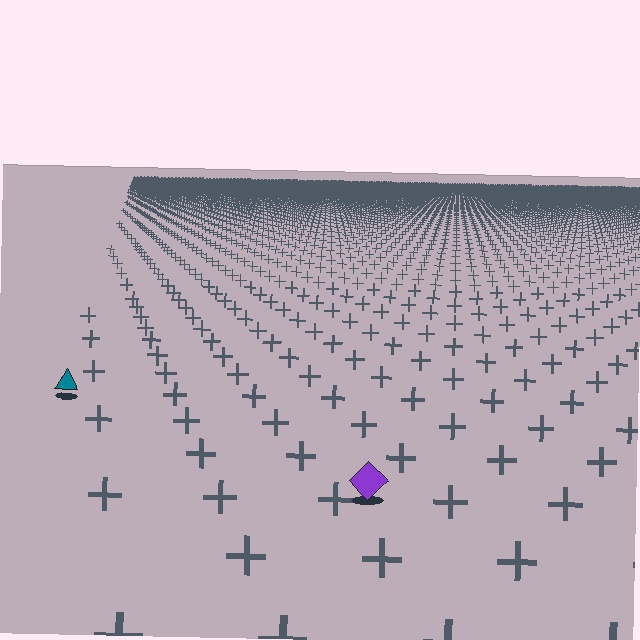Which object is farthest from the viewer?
The teal triangle is farthest from the viewer. It appears smaller and the ground texture around it is denser.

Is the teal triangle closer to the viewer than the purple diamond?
No. The purple diamond is closer — you can tell from the texture gradient: the ground texture is coarser near it.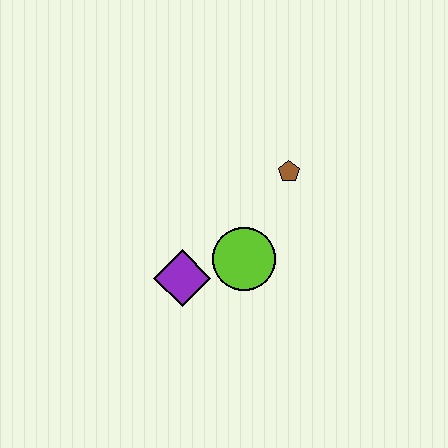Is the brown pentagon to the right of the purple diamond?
Yes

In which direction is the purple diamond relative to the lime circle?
The purple diamond is to the left of the lime circle.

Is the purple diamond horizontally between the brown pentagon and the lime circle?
No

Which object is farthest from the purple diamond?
The brown pentagon is farthest from the purple diamond.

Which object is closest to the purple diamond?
The lime circle is closest to the purple diamond.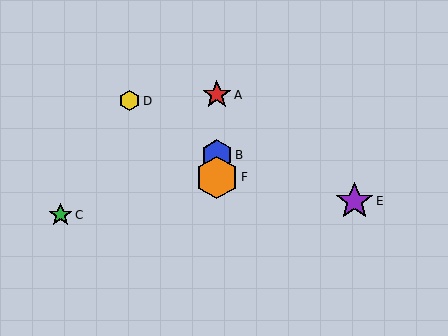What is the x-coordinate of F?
Object F is at x≈217.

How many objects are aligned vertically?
3 objects (A, B, F) are aligned vertically.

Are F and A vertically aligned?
Yes, both are at x≈217.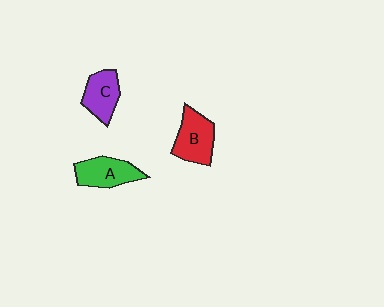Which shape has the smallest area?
Shape C (purple).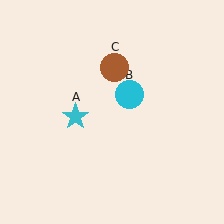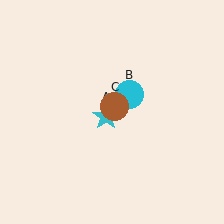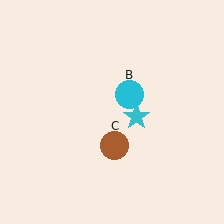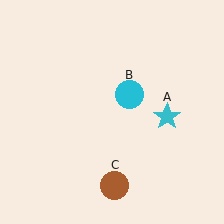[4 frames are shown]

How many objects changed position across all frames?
2 objects changed position: cyan star (object A), brown circle (object C).